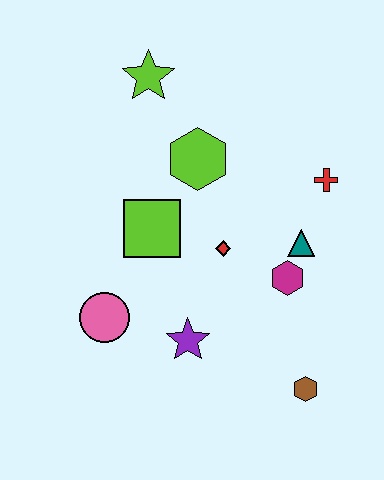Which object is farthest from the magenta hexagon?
The lime star is farthest from the magenta hexagon.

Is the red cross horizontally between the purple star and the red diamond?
No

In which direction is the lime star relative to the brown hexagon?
The lime star is above the brown hexagon.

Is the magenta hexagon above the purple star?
Yes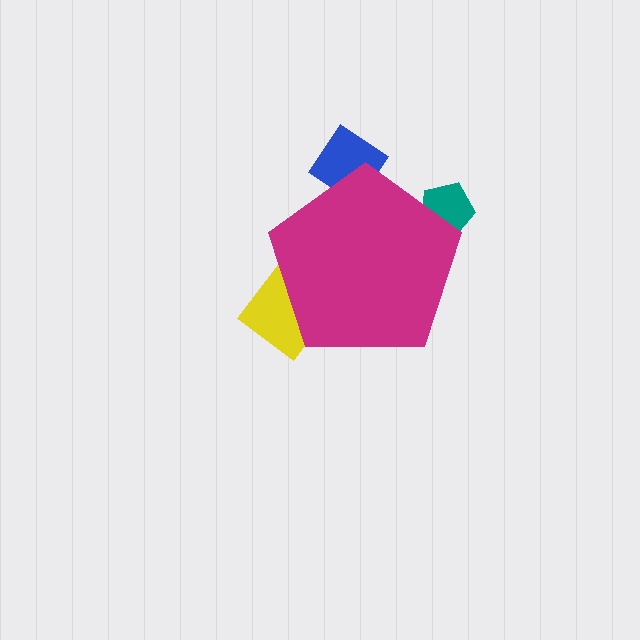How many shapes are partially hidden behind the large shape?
3 shapes are partially hidden.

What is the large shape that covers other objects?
A magenta pentagon.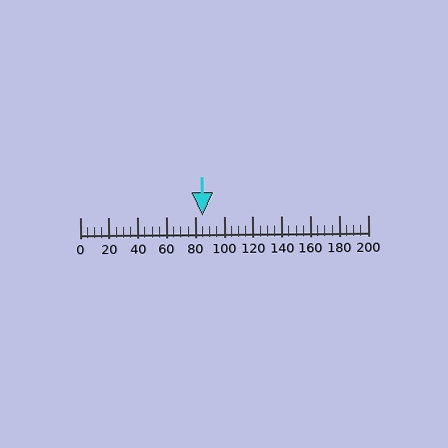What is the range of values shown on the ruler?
The ruler shows values from 0 to 200.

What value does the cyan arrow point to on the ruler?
The cyan arrow points to approximately 85.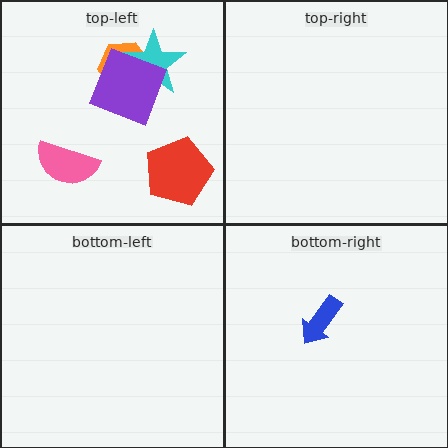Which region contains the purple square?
The top-left region.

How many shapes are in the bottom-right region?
1.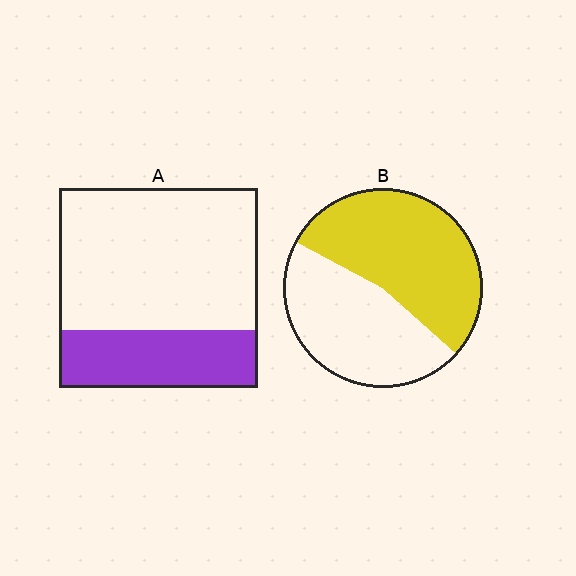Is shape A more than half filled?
No.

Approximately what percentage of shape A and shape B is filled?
A is approximately 30% and B is approximately 55%.